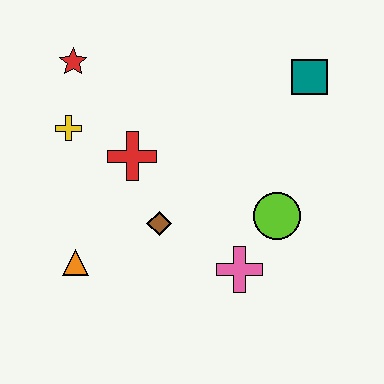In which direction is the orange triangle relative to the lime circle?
The orange triangle is to the left of the lime circle.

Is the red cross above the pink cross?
Yes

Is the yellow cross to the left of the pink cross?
Yes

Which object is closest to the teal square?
The lime circle is closest to the teal square.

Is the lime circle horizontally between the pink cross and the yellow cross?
No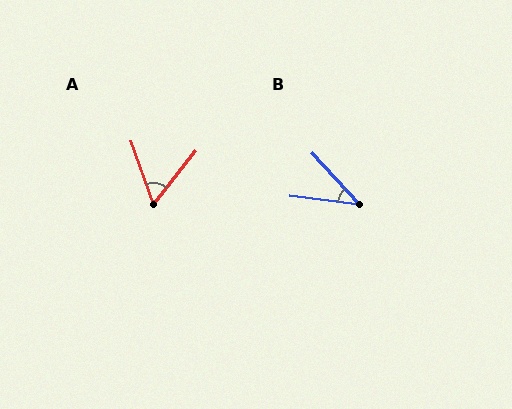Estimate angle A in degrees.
Approximately 57 degrees.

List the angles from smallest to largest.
B (40°), A (57°).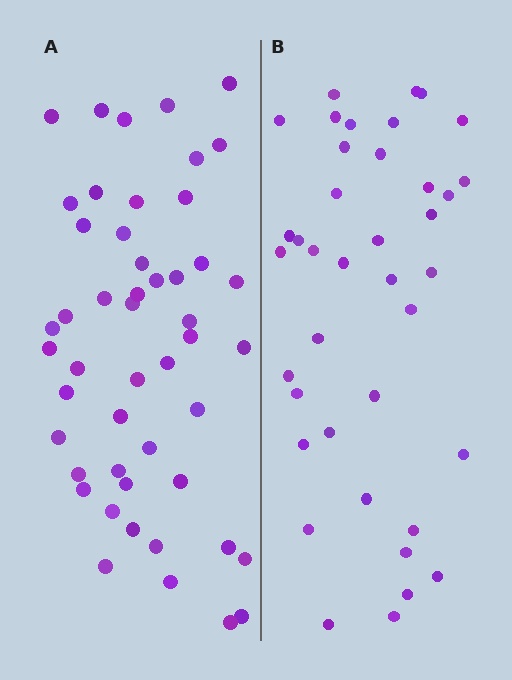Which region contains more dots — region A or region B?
Region A (the left region) has more dots.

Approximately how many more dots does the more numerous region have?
Region A has roughly 10 or so more dots than region B.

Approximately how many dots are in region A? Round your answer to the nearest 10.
About 50 dots. (The exact count is 49, which rounds to 50.)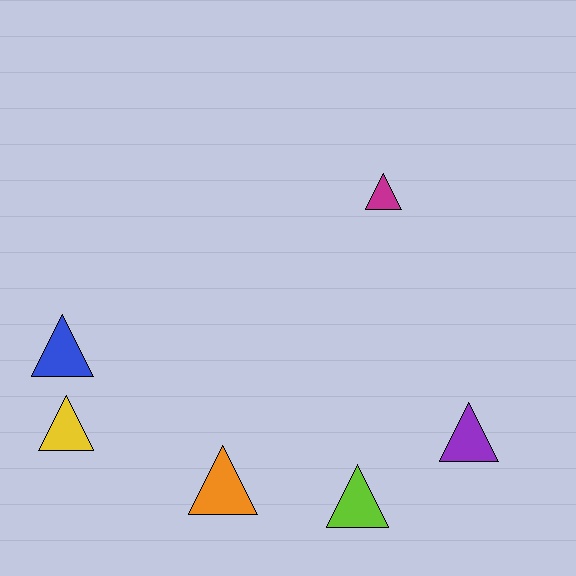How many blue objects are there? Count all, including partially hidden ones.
There is 1 blue object.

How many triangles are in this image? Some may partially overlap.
There are 6 triangles.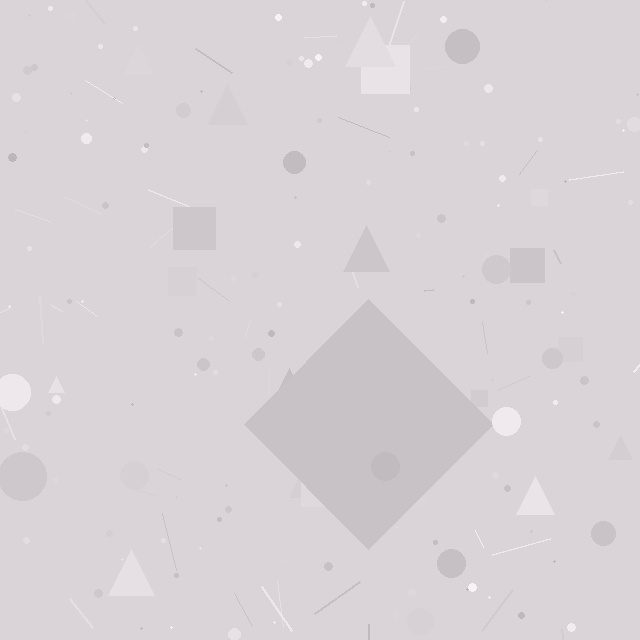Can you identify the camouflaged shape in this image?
The camouflaged shape is a diamond.